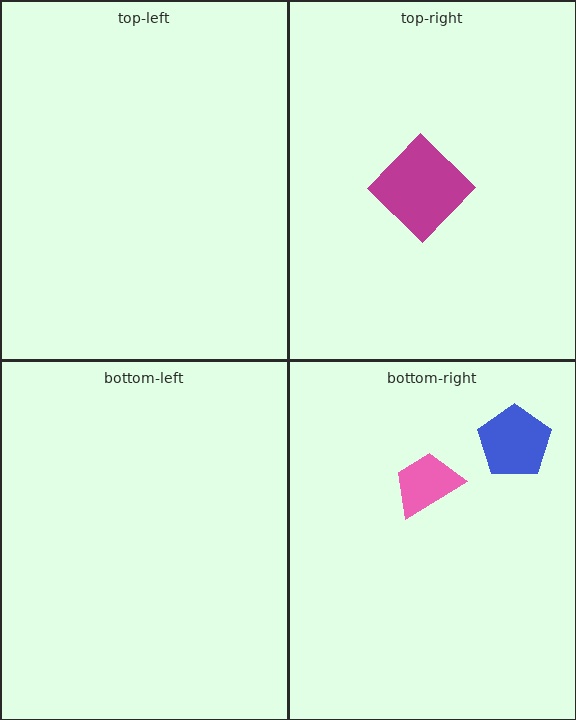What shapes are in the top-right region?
The magenta diamond.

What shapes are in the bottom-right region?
The blue pentagon, the pink trapezoid.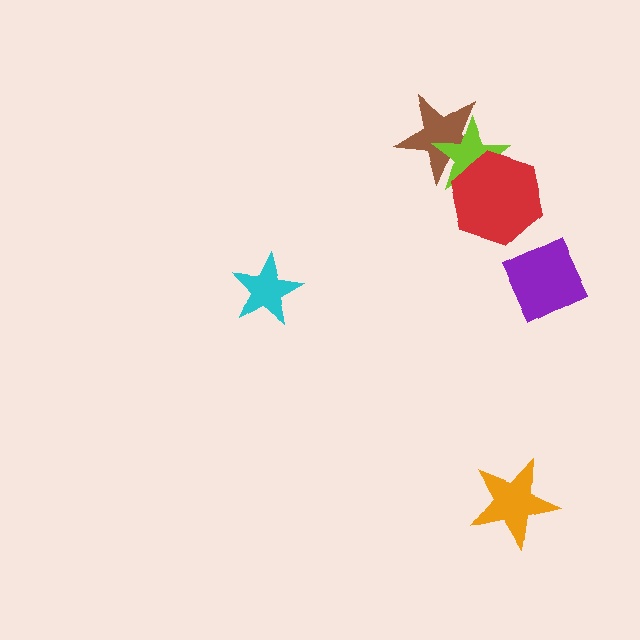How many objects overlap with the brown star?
2 objects overlap with the brown star.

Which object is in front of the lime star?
The red hexagon is in front of the lime star.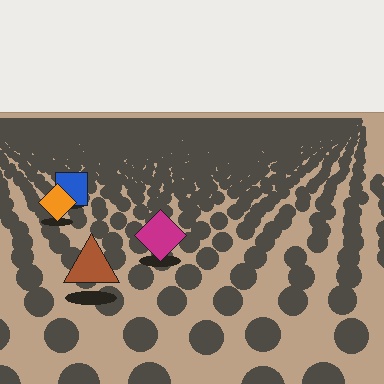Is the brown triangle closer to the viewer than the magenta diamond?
Yes. The brown triangle is closer — you can tell from the texture gradient: the ground texture is coarser near it.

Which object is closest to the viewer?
The brown triangle is closest. The texture marks near it are larger and more spread out.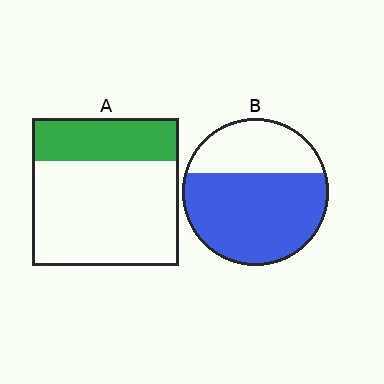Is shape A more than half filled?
No.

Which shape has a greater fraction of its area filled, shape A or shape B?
Shape B.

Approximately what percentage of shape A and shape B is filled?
A is approximately 30% and B is approximately 65%.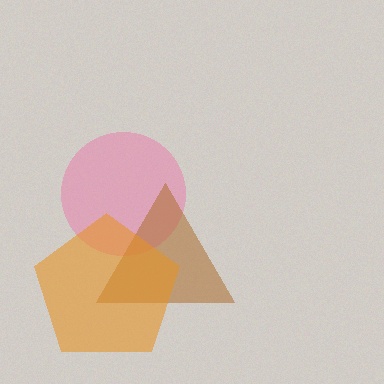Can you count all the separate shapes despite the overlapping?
Yes, there are 3 separate shapes.